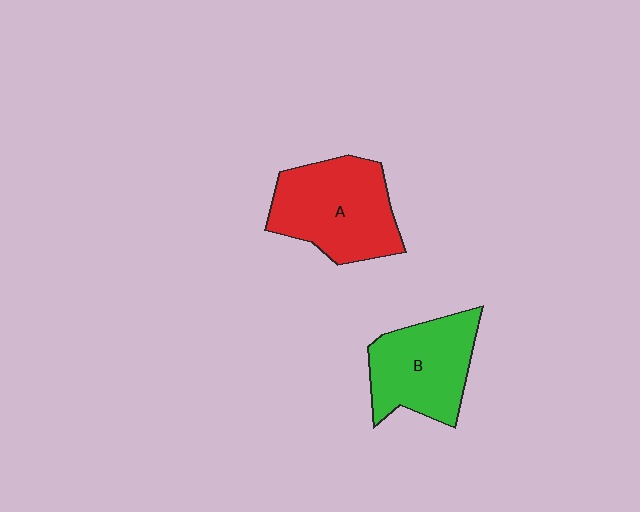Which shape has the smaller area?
Shape B (green).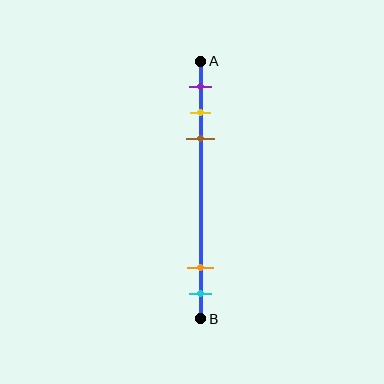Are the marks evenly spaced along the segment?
No, the marks are not evenly spaced.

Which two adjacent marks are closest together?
The yellow and brown marks are the closest adjacent pair.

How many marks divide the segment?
There are 5 marks dividing the segment.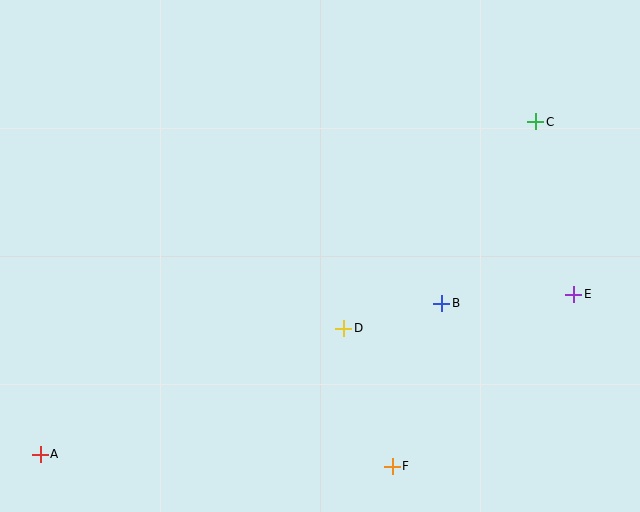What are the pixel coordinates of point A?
Point A is at (40, 454).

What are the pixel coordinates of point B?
Point B is at (442, 303).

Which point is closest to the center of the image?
Point D at (344, 328) is closest to the center.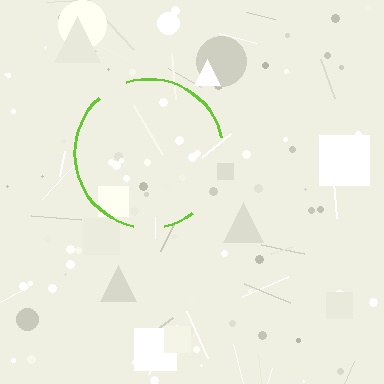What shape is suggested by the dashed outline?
The dashed outline suggests a circle.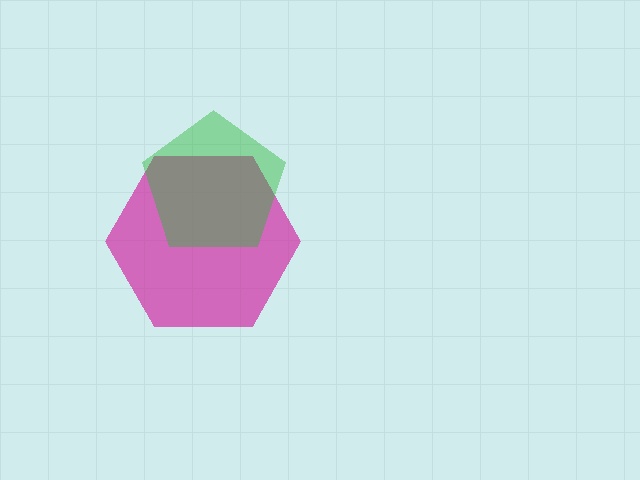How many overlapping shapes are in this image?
There are 2 overlapping shapes in the image.